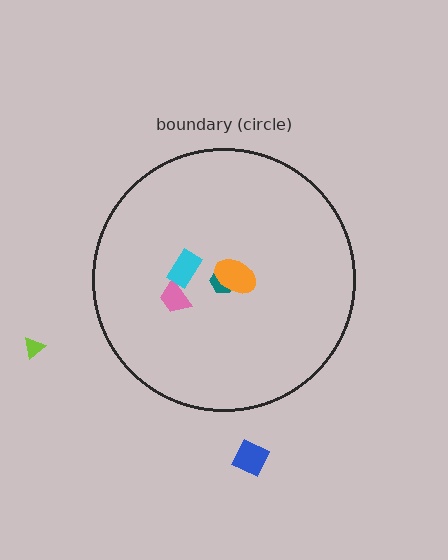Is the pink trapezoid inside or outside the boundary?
Inside.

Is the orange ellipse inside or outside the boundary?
Inside.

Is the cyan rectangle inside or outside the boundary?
Inside.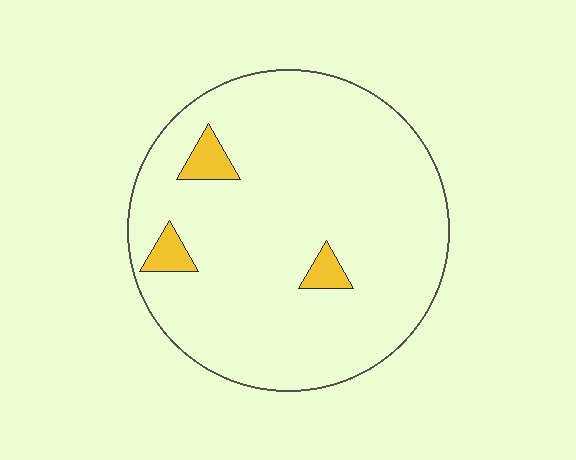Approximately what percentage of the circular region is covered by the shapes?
Approximately 5%.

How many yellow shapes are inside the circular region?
3.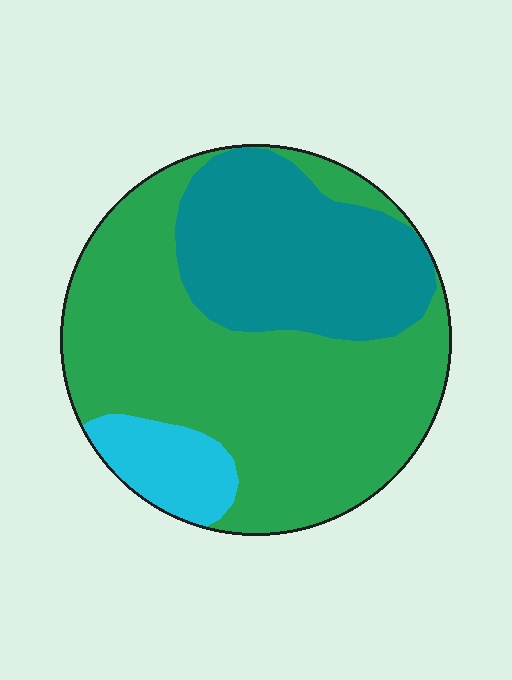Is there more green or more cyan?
Green.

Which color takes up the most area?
Green, at roughly 60%.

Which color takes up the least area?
Cyan, at roughly 10%.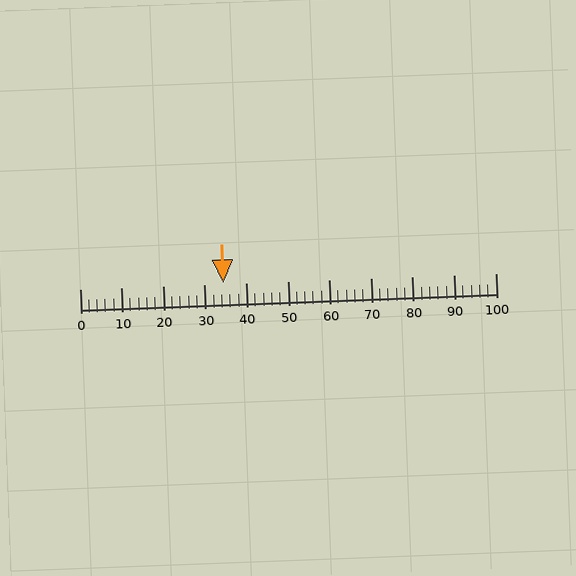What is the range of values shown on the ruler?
The ruler shows values from 0 to 100.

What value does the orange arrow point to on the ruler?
The orange arrow points to approximately 35.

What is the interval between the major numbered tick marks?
The major tick marks are spaced 10 units apart.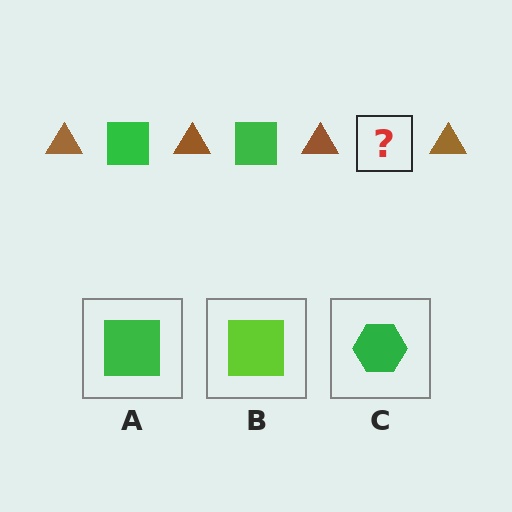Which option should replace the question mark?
Option A.